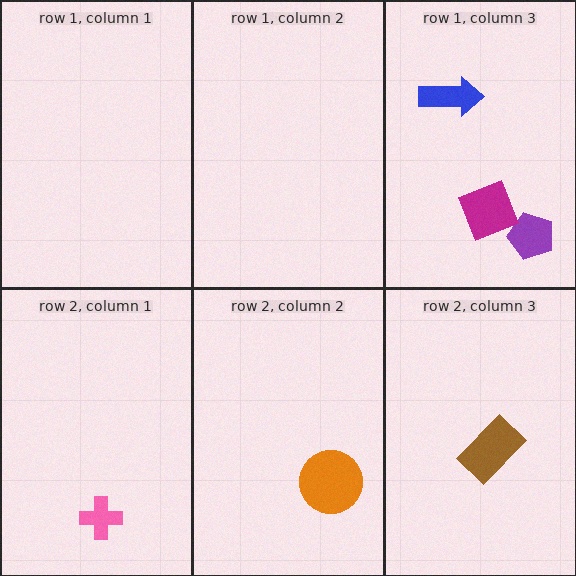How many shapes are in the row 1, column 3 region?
3.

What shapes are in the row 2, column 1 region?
The pink cross.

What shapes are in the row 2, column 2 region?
The orange circle.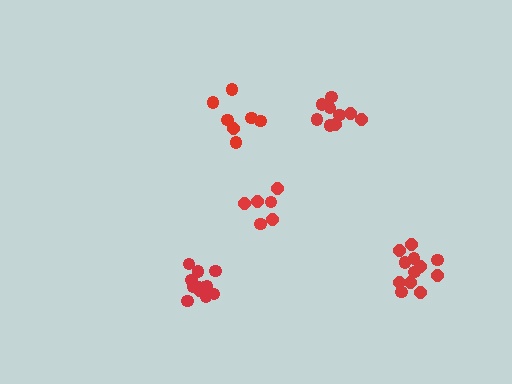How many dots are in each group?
Group 1: 12 dots, Group 2: 9 dots, Group 3: 6 dots, Group 4: 12 dots, Group 5: 7 dots (46 total).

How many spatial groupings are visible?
There are 5 spatial groupings.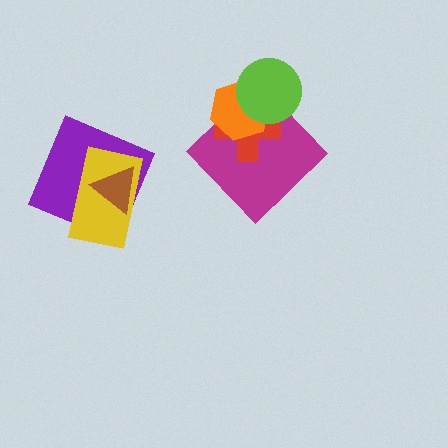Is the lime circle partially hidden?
No, no other shape covers it.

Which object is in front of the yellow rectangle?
The brown triangle is in front of the yellow rectangle.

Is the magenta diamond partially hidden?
Yes, it is partially covered by another shape.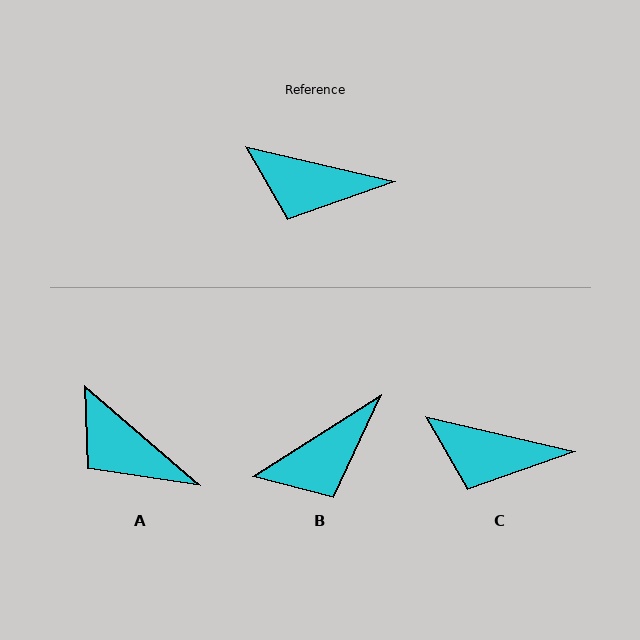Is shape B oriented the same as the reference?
No, it is off by about 46 degrees.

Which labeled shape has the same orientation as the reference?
C.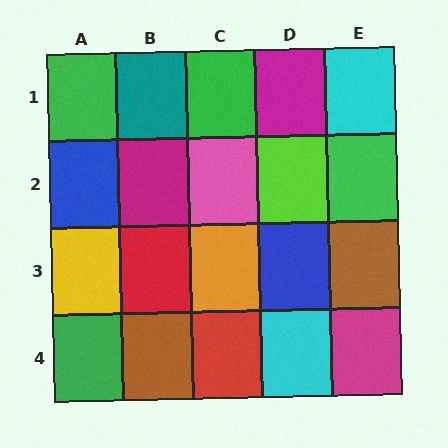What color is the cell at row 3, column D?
Blue.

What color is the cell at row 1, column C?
Green.